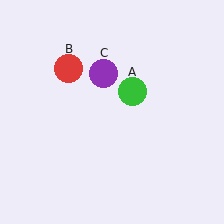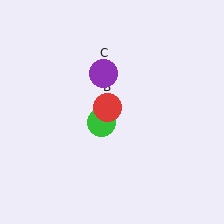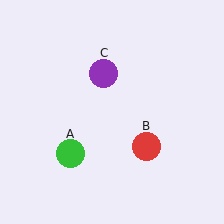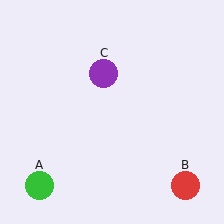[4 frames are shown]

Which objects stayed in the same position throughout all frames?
Purple circle (object C) remained stationary.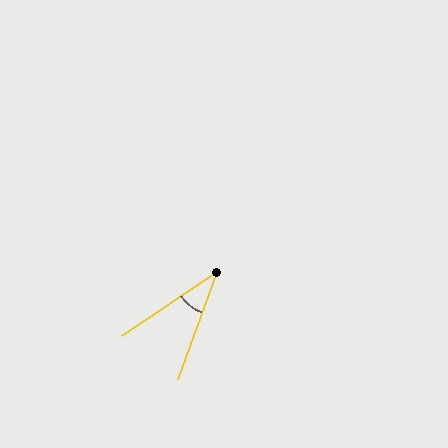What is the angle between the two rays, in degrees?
Approximately 36 degrees.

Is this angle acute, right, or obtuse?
It is acute.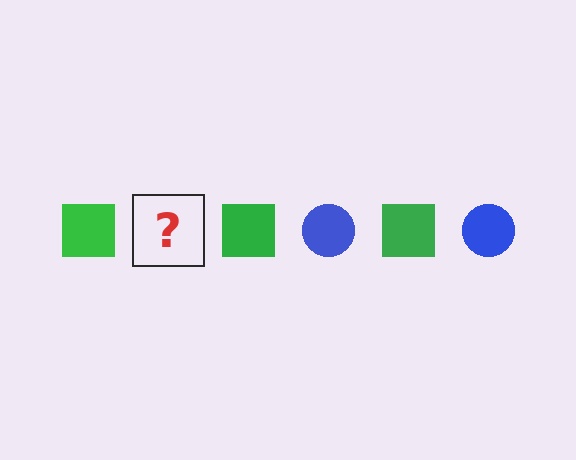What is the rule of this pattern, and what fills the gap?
The rule is that the pattern alternates between green square and blue circle. The gap should be filled with a blue circle.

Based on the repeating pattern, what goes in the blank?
The blank should be a blue circle.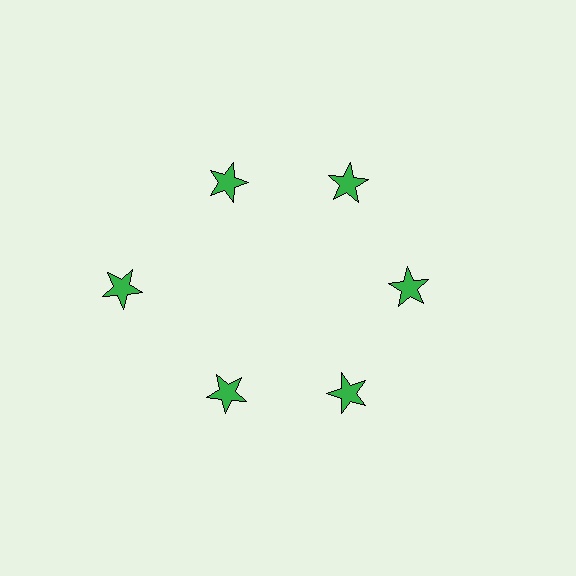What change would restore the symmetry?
The symmetry would be restored by moving it inward, back onto the ring so that all 6 stars sit at equal angles and equal distance from the center.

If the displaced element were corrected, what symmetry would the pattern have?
It would have 6-fold rotational symmetry — the pattern would map onto itself every 60 degrees.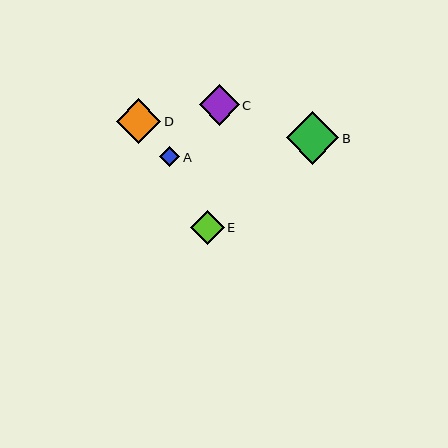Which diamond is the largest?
Diamond B is the largest with a size of approximately 52 pixels.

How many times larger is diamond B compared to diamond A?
Diamond B is approximately 2.6 times the size of diamond A.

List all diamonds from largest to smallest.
From largest to smallest: B, D, C, E, A.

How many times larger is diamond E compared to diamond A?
Diamond E is approximately 1.7 times the size of diamond A.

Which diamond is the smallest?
Diamond A is the smallest with a size of approximately 20 pixels.